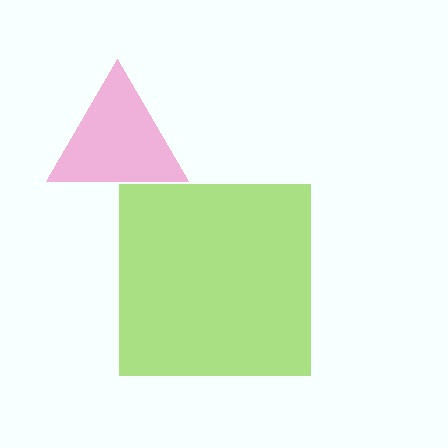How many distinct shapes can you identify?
There are 2 distinct shapes: a lime square, a pink triangle.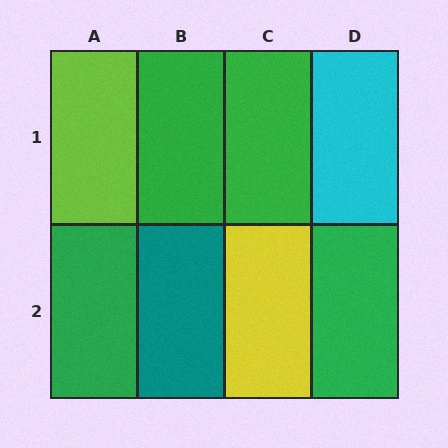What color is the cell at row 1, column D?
Cyan.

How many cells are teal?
1 cell is teal.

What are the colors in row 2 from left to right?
Green, teal, yellow, green.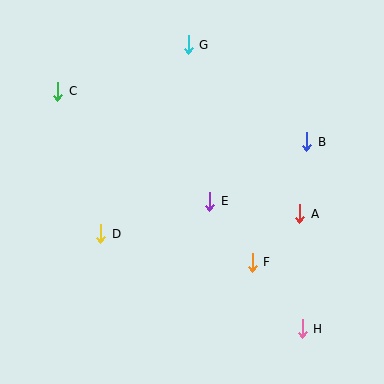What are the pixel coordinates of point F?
Point F is at (252, 262).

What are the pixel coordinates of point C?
Point C is at (58, 92).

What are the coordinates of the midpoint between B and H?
The midpoint between B and H is at (304, 235).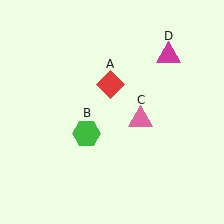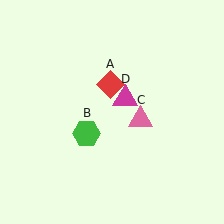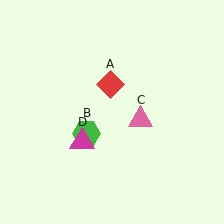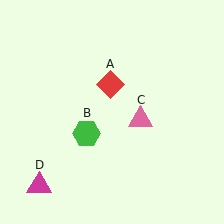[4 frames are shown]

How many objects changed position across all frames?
1 object changed position: magenta triangle (object D).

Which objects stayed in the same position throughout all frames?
Red diamond (object A) and green hexagon (object B) and pink triangle (object C) remained stationary.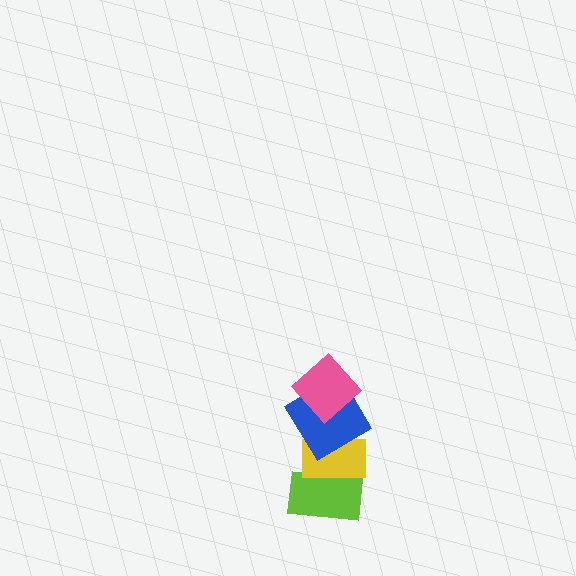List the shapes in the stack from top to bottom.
From top to bottom: the pink diamond, the blue diamond, the yellow rectangle, the lime rectangle.